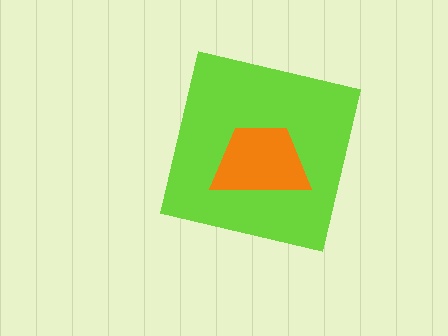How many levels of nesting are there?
2.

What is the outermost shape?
The lime square.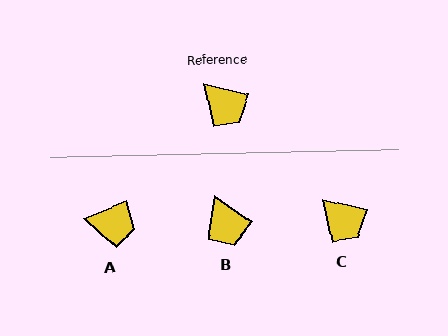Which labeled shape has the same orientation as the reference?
C.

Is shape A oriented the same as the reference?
No, it is off by about 35 degrees.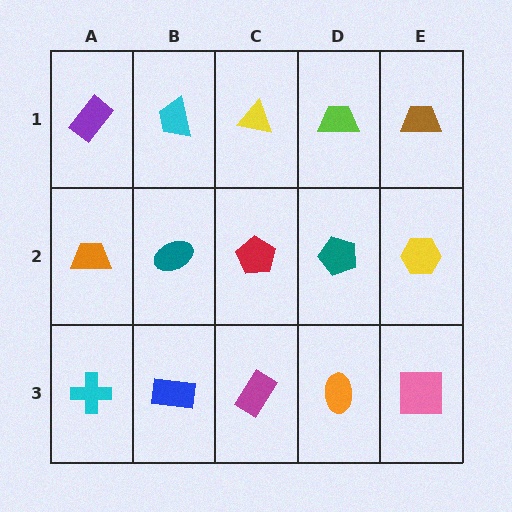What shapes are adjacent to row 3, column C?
A red pentagon (row 2, column C), a blue rectangle (row 3, column B), an orange ellipse (row 3, column D).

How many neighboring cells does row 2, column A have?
3.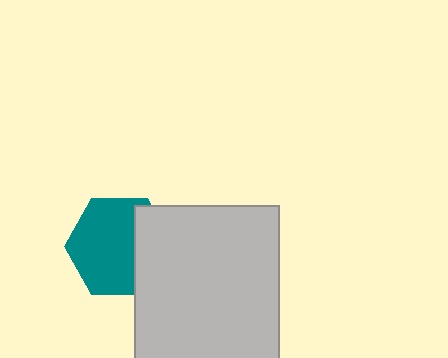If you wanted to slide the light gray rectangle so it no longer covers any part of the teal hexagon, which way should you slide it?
Slide it right — that is the most direct way to separate the two shapes.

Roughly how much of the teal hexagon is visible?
Most of it is visible (roughly 68%).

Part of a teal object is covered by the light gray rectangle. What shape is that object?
It is a hexagon.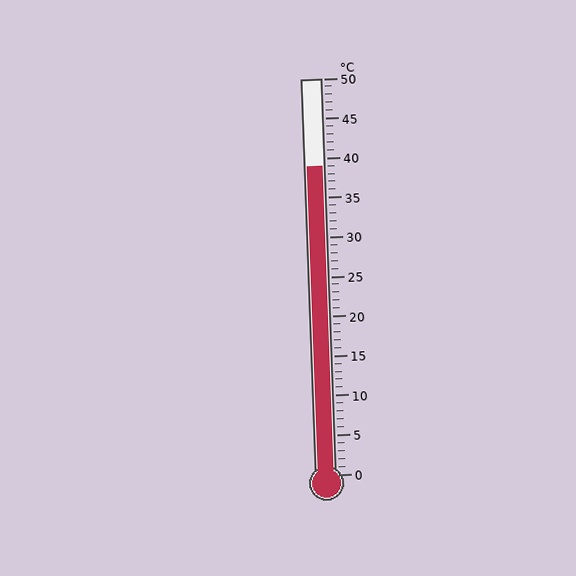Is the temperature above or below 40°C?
The temperature is below 40°C.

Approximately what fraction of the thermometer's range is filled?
The thermometer is filled to approximately 80% of its range.